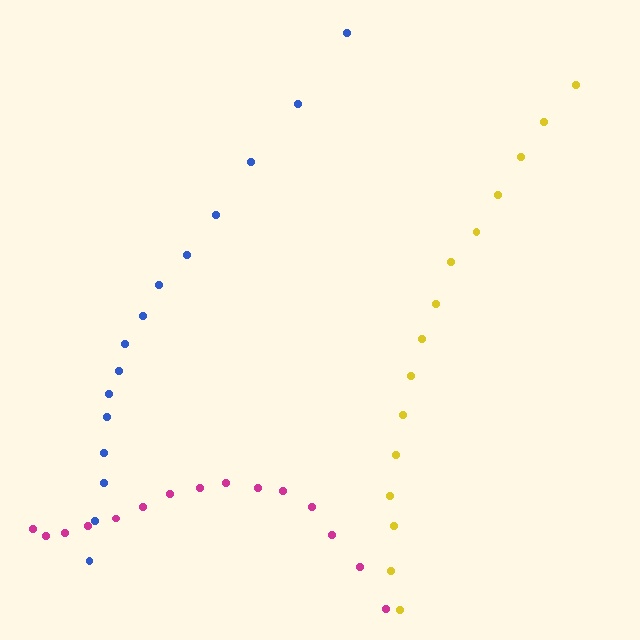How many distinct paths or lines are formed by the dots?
There are 3 distinct paths.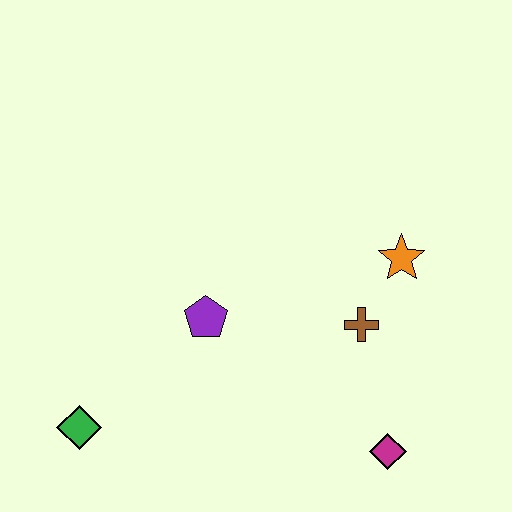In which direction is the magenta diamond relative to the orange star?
The magenta diamond is below the orange star.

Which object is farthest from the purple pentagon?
The magenta diamond is farthest from the purple pentagon.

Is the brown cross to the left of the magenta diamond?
Yes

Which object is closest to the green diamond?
The purple pentagon is closest to the green diamond.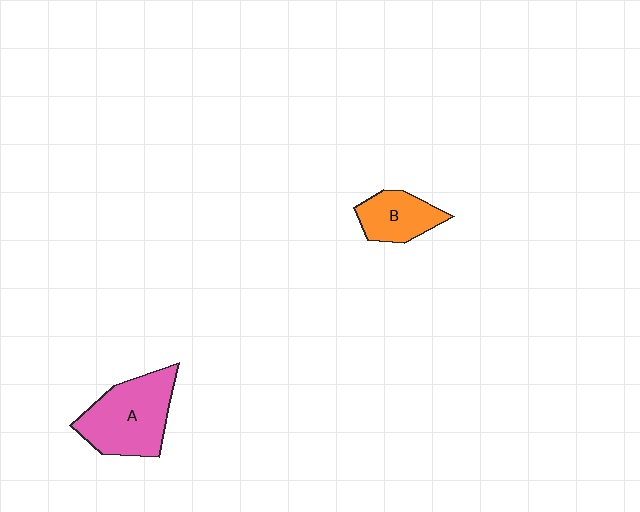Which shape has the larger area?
Shape A (pink).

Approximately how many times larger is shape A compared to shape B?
Approximately 1.8 times.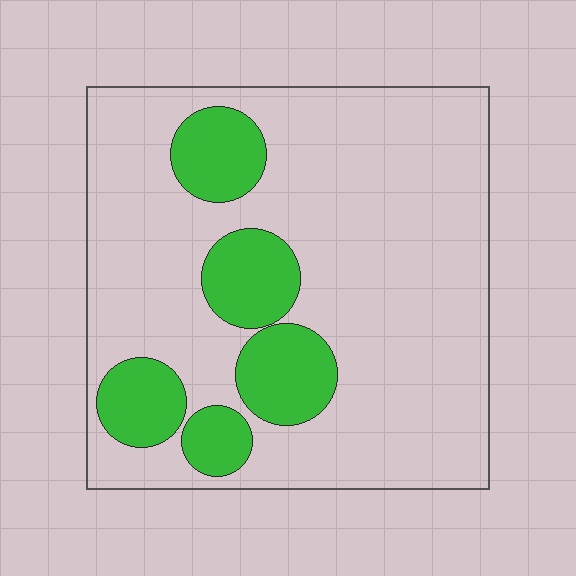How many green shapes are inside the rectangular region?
5.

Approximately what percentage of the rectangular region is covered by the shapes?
Approximately 20%.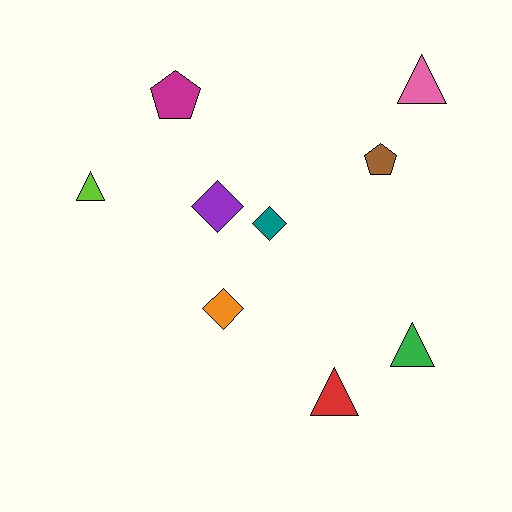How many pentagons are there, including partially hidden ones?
There are 2 pentagons.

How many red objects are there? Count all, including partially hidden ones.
There is 1 red object.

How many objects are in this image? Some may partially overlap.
There are 9 objects.